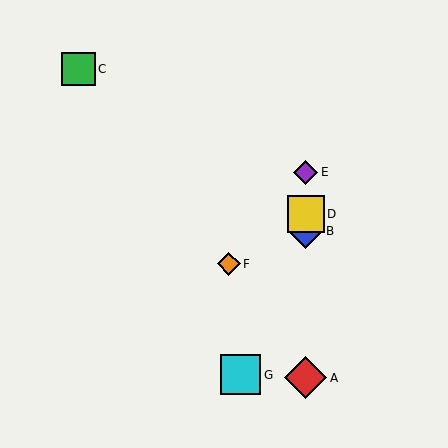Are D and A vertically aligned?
Yes, both are at x≈306.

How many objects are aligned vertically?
4 objects (A, B, D, E) are aligned vertically.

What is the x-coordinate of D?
Object D is at x≈306.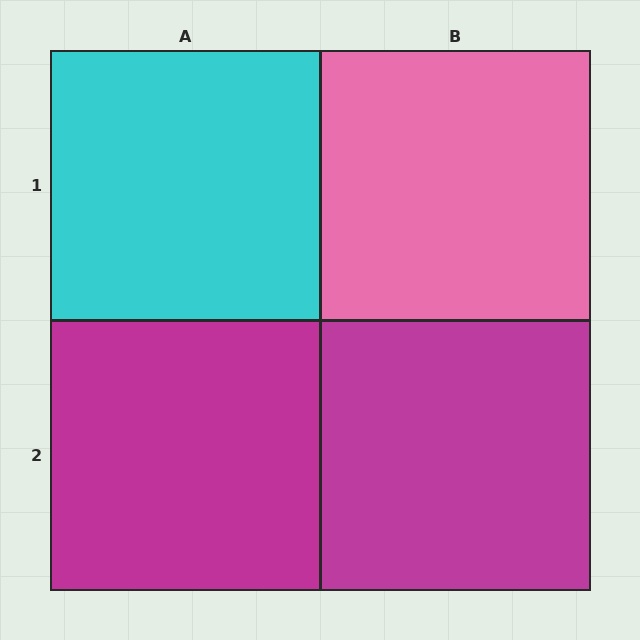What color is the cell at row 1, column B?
Pink.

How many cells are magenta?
2 cells are magenta.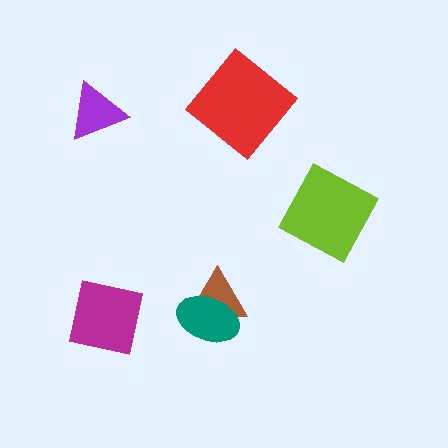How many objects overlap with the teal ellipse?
1 object overlaps with the teal ellipse.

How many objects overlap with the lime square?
0 objects overlap with the lime square.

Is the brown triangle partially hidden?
Yes, it is partially covered by another shape.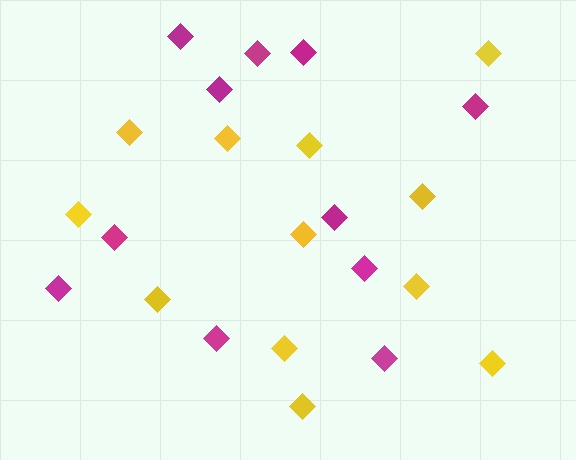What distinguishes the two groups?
There are 2 groups: one group of yellow diamonds (12) and one group of magenta diamonds (11).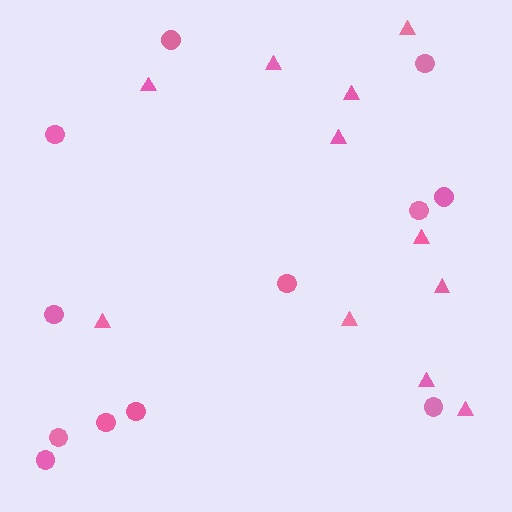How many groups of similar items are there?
There are 2 groups: one group of triangles (11) and one group of circles (12).